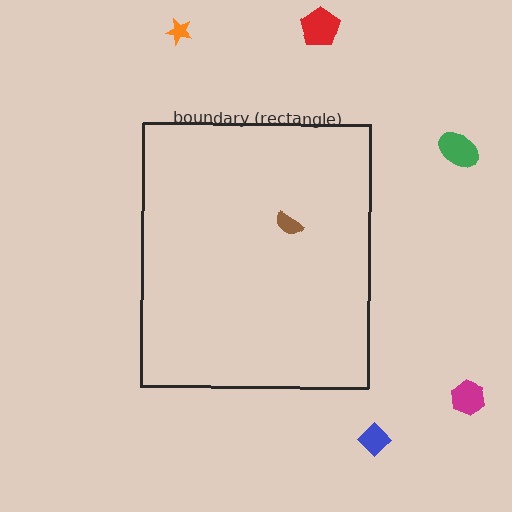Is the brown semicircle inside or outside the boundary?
Inside.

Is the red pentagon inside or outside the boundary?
Outside.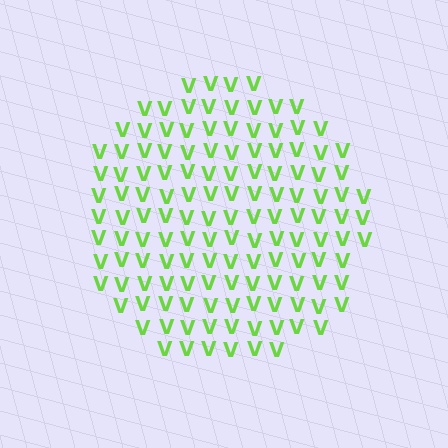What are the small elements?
The small elements are letter V's.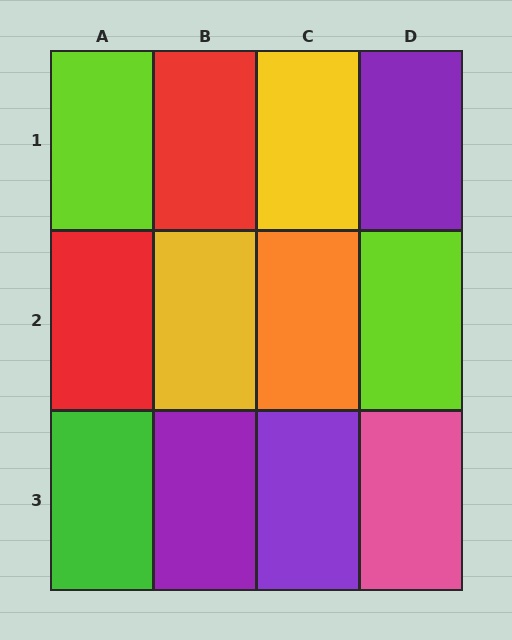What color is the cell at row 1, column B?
Red.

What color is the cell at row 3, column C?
Purple.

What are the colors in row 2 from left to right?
Red, yellow, orange, lime.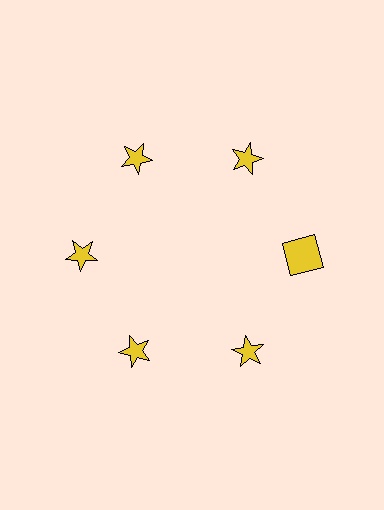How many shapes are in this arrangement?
There are 6 shapes arranged in a ring pattern.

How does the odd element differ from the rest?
It has a different shape: square instead of star.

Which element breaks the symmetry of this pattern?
The yellow square at roughly the 3 o'clock position breaks the symmetry. All other shapes are yellow stars.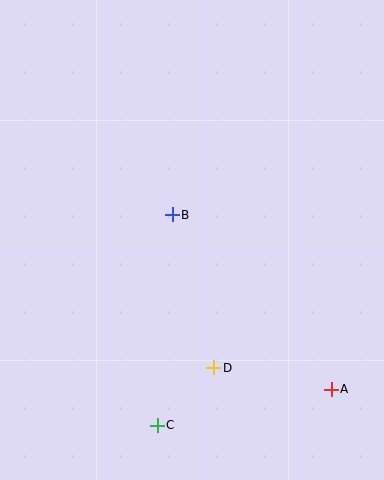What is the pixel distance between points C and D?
The distance between C and D is 81 pixels.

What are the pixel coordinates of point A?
Point A is at (331, 389).